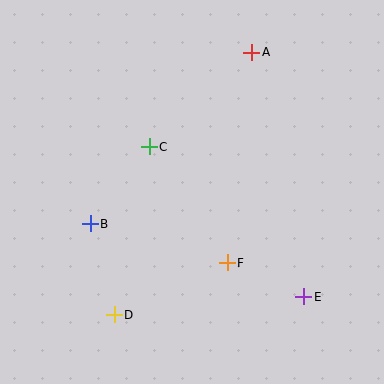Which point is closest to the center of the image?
Point C at (149, 147) is closest to the center.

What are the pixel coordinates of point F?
Point F is at (227, 263).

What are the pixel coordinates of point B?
Point B is at (90, 224).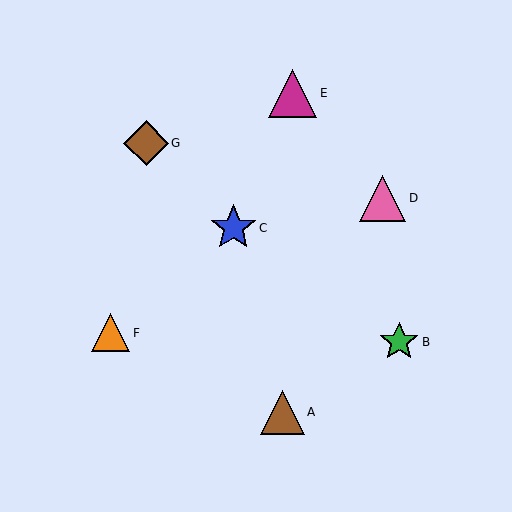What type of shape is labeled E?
Shape E is a magenta triangle.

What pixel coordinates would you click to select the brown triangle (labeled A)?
Click at (283, 412) to select the brown triangle A.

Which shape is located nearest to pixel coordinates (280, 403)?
The brown triangle (labeled A) at (283, 412) is nearest to that location.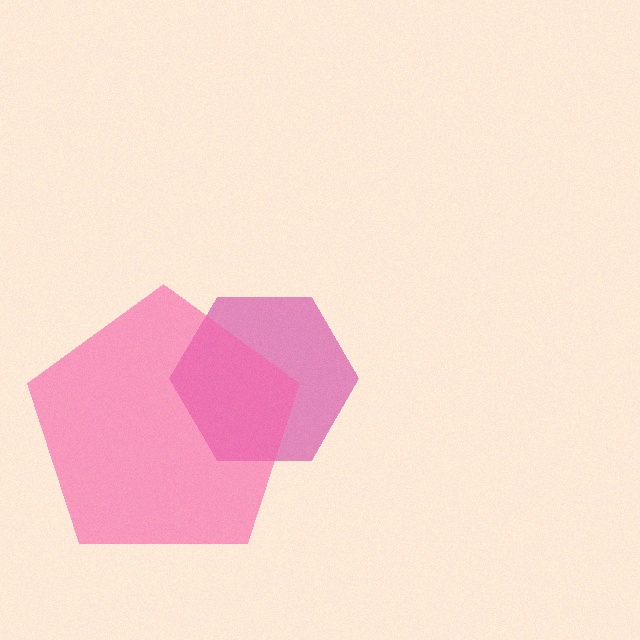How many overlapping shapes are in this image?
There are 2 overlapping shapes in the image.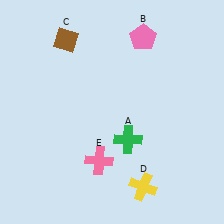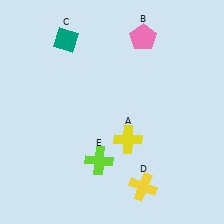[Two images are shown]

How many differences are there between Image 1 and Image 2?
There are 3 differences between the two images.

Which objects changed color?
A changed from green to yellow. C changed from brown to teal. E changed from pink to lime.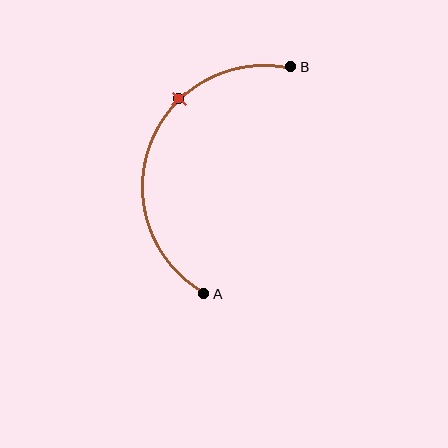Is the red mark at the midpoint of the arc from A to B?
No. The red mark lies on the arc but is closer to endpoint B. The arc midpoint would be at the point on the curve equidistant along the arc from both A and B.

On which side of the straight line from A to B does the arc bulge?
The arc bulges to the left of the straight line connecting A and B.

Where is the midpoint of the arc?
The arc midpoint is the point on the curve farthest from the straight line joining A and B. It sits to the left of that line.